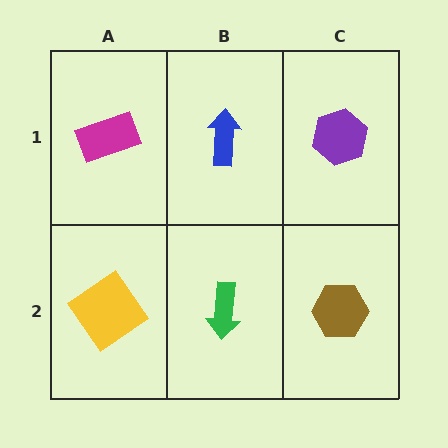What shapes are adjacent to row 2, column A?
A magenta rectangle (row 1, column A), a green arrow (row 2, column B).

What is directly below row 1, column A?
A yellow diamond.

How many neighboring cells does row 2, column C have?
2.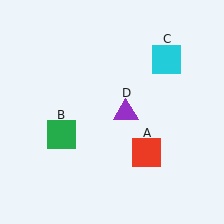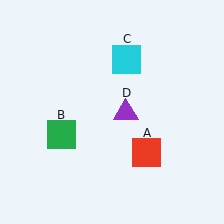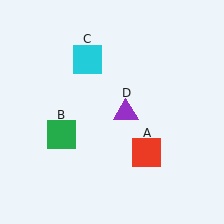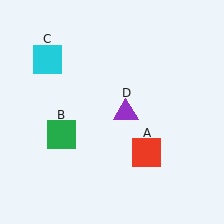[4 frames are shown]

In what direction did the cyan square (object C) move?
The cyan square (object C) moved left.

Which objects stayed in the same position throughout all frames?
Red square (object A) and green square (object B) and purple triangle (object D) remained stationary.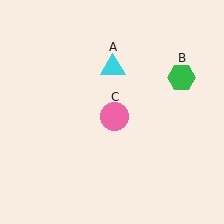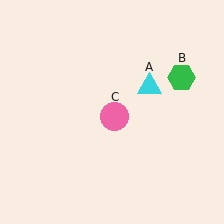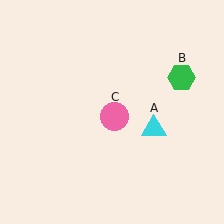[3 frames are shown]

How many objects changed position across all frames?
1 object changed position: cyan triangle (object A).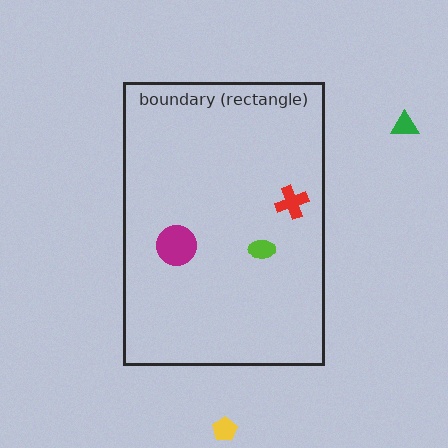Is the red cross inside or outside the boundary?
Inside.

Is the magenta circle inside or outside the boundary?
Inside.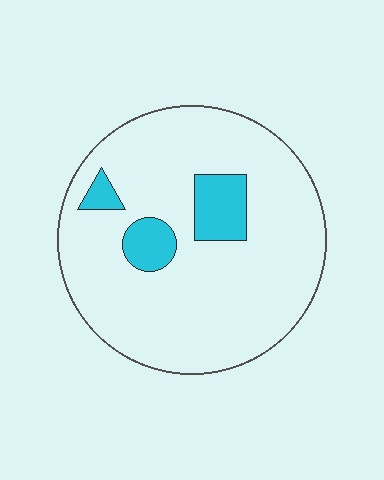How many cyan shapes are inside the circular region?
3.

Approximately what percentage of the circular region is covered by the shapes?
Approximately 10%.